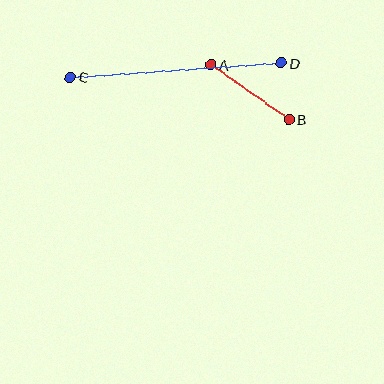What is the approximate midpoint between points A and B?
The midpoint is at approximately (250, 92) pixels.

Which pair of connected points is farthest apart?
Points C and D are farthest apart.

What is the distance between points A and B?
The distance is approximately 95 pixels.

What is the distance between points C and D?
The distance is approximately 211 pixels.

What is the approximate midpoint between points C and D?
The midpoint is at approximately (176, 70) pixels.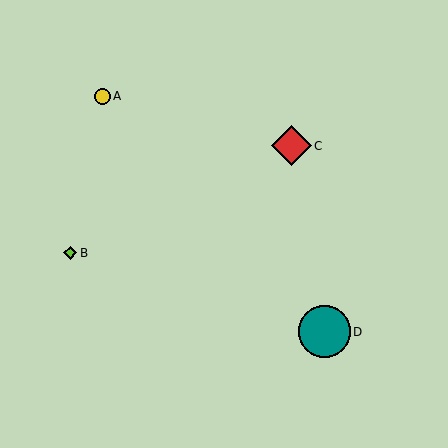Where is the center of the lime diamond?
The center of the lime diamond is at (70, 253).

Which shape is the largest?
The teal circle (labeled D) is the largest.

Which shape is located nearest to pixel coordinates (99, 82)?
The yellow circle (labeled A) at (103, 96) is nearest to that location.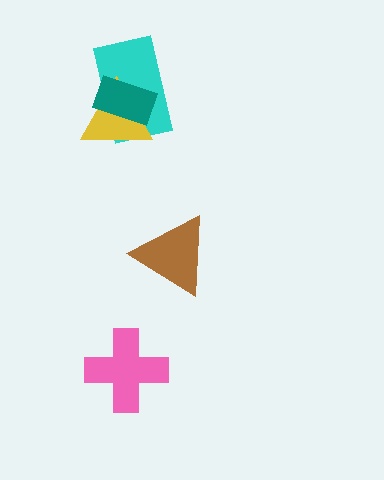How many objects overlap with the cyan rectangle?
2 objects overlap with the cyan rectangle.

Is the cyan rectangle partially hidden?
Yes, it is partially covered by another shape.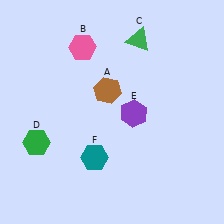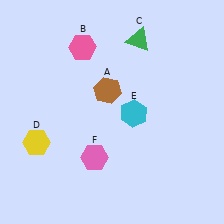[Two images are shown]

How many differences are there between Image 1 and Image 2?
There are 3 differences between the two images.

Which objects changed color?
D changed from green to yellow. E changed from purple to cyan. F changed from teal to pink.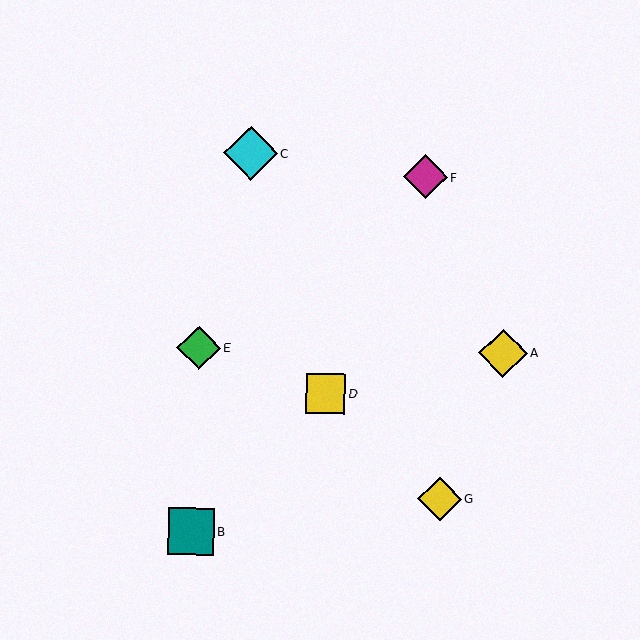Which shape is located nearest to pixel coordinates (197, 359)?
The green diamond (labeled E) at (199, 348) is nearest to that location.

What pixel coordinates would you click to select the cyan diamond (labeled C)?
Click at (251, 153) to select the cyan diamond C.